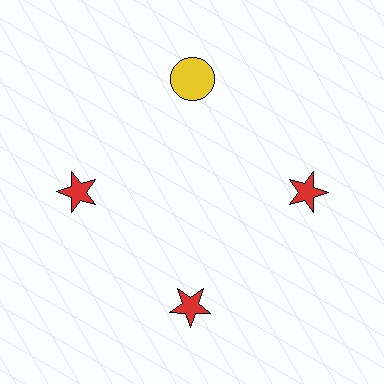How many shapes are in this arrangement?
There are 4 shapes arranged in a ring pattern.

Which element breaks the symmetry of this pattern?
The yellow circle at roughly the 12 o'clock position breaks the symmetry. All other shapes are red stars.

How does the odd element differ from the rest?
It differs in both color (yellow instead of red) and shape (circle instead of star).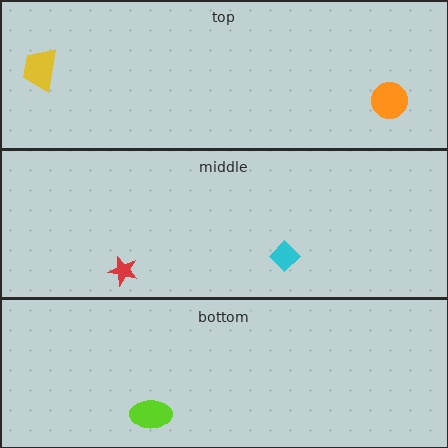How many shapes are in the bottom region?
1.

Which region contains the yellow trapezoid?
The top region.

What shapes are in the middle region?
The red star, the cyan diamond.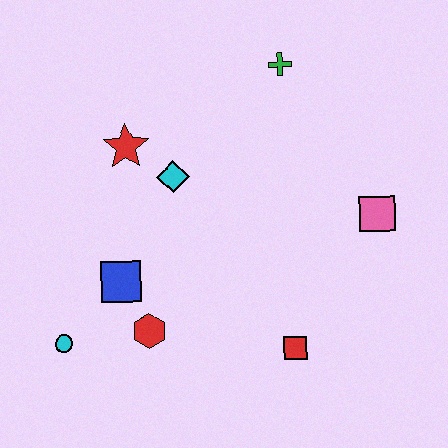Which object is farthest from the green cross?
The cyan circle is farthest from the green cross.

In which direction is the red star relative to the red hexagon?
The red star is above the red hexagon.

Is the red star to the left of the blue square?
No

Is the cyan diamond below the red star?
Yes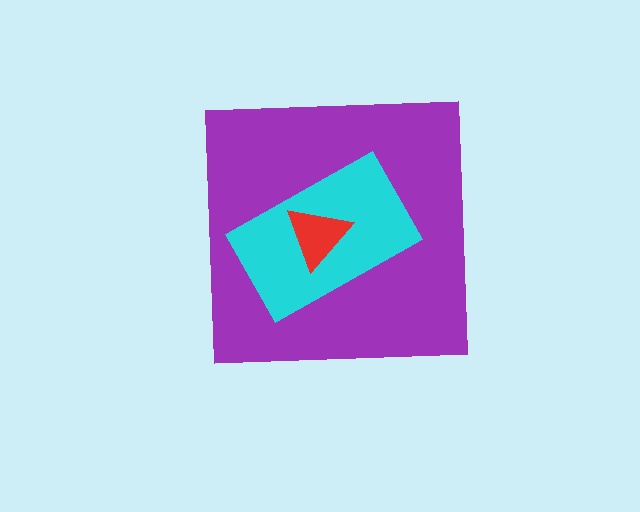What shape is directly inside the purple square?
The cyan rectangle.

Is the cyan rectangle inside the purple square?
Yes.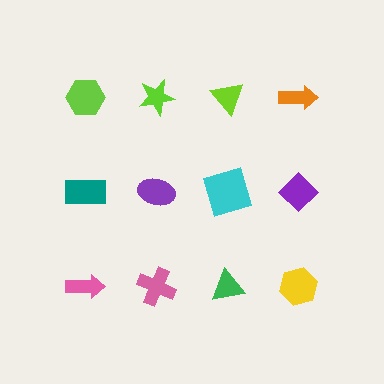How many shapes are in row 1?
4 shapes.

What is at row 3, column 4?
A yellow hexagon.